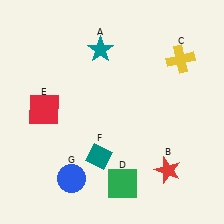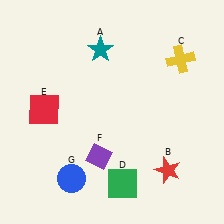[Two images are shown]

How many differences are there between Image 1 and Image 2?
There is 1 difference between the two images.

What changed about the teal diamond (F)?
In Image 1, F is teal. In Image 2, it changed to purple.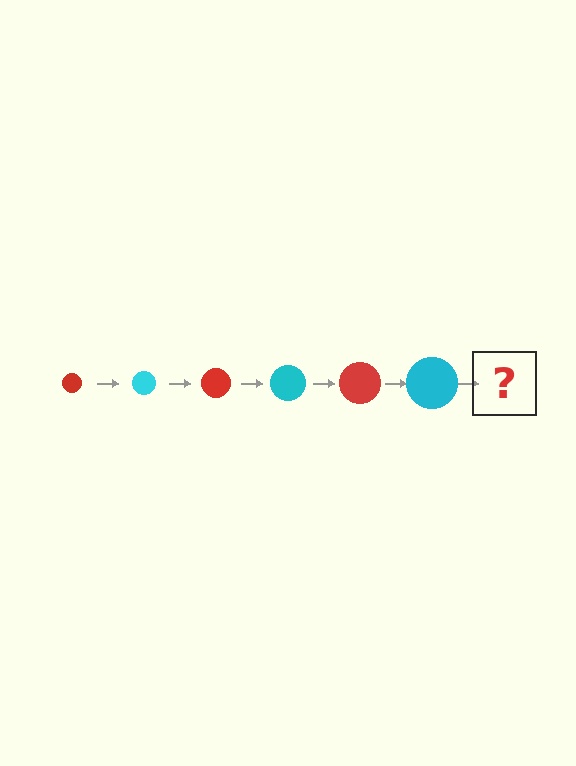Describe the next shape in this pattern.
It should be a red circle, larger than the previous one.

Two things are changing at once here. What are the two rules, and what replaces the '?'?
The two rules are that the circle grows larger each step and the color cycles through red and cyan. The '?' should be a red circle, larger than the previous one.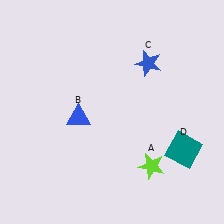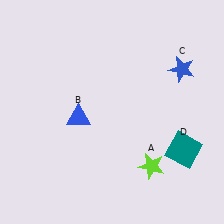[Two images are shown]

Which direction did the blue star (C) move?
The blue star (C) moved right.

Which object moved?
The blue star (C) moved right.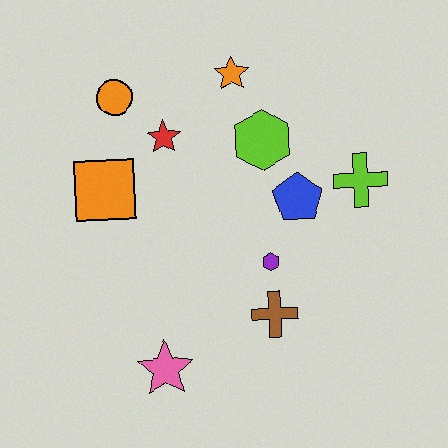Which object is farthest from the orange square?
The lime cross is farthest from the orange square.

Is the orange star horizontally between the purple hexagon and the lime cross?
No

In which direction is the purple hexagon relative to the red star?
The purple hexagon is below the red star.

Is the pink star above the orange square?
No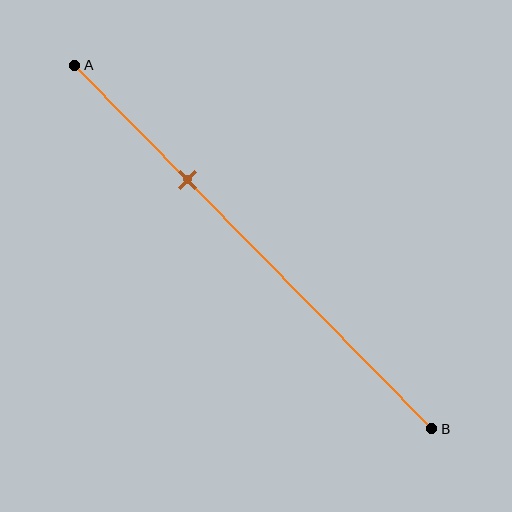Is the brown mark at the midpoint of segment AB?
No, the mark is at about 30% from A, not at the 50% midpoint.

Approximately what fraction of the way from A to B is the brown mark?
The brown mark is approximately 30% of the way from A to B.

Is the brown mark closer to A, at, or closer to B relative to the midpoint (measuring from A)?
The brown mark is closer to point A than the midpoint of segment AB.